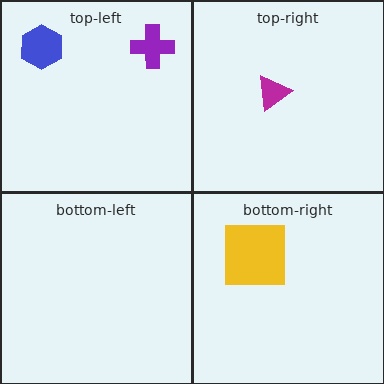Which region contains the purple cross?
The top-left region.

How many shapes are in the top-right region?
1.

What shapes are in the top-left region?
The purple cross, the blue hexagon.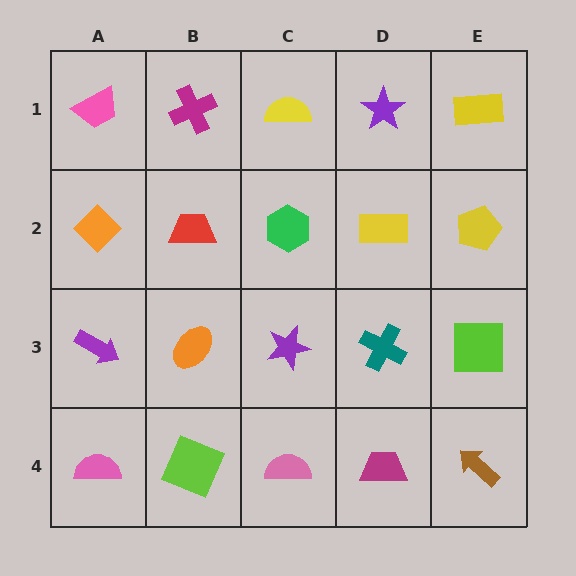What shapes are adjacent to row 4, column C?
A purple star (row 3, column C), a lime square (row 4, column B), a magenta trapezoid (row 4, column D).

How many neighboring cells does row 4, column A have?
2.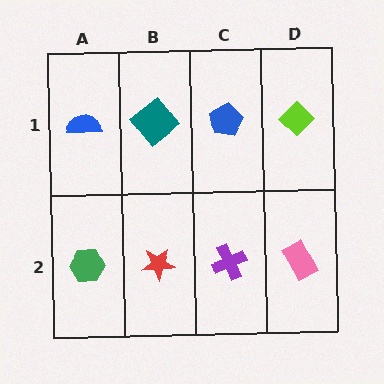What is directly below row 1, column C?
A purple cross.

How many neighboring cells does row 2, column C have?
3.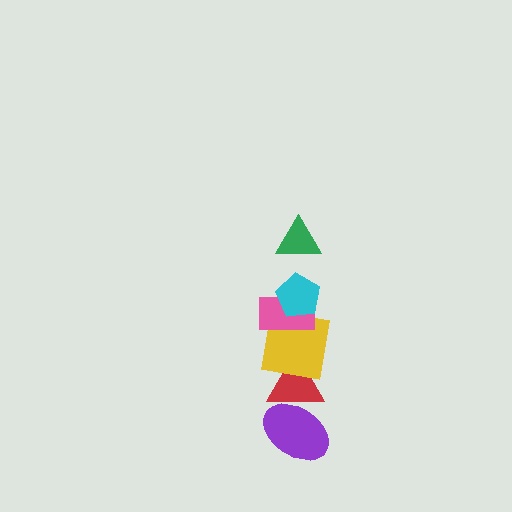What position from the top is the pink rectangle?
The pink rectangle is 3rd from the top.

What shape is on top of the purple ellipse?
The red triangle is on top of the purple ellipse.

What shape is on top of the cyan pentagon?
The green triangle is on top of the cyan pentagon.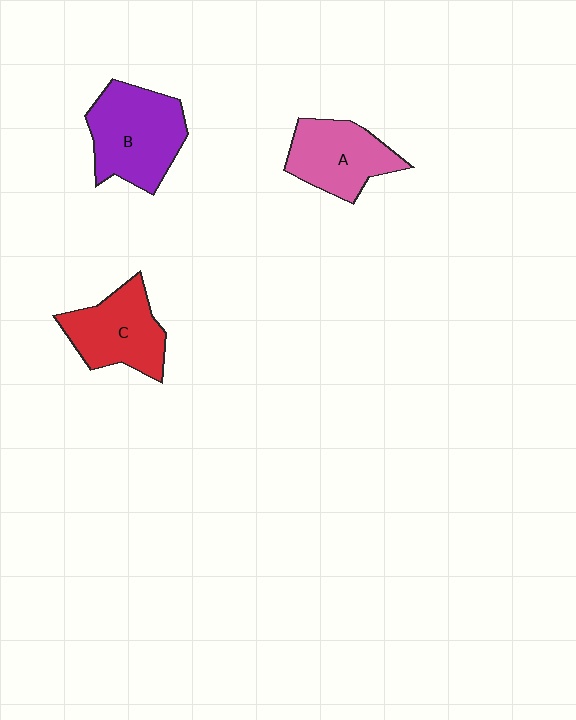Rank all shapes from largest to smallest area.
From largest to smallest: B (purple), C (red), A (pink).